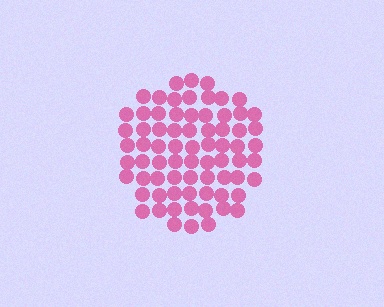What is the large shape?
The large shape is a circle.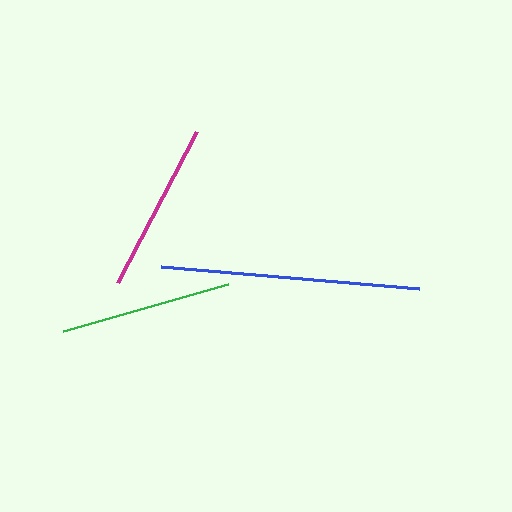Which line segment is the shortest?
The magenta line is the shortest at approximately 170 pixels.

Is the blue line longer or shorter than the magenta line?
The blue line is longer than the magenta line.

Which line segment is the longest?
The blue line is the longest at approximately 260 pixels.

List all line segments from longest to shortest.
From longest to shortest: blue, green, magenta.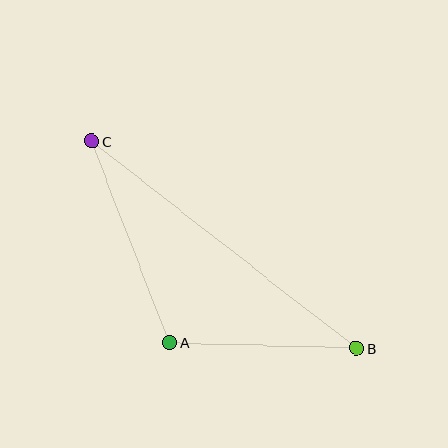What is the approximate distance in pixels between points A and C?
The distance between A and C is approximately 216 pixels.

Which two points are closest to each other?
Points A and B are closest to each other.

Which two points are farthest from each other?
Points B and C are farthest from each other.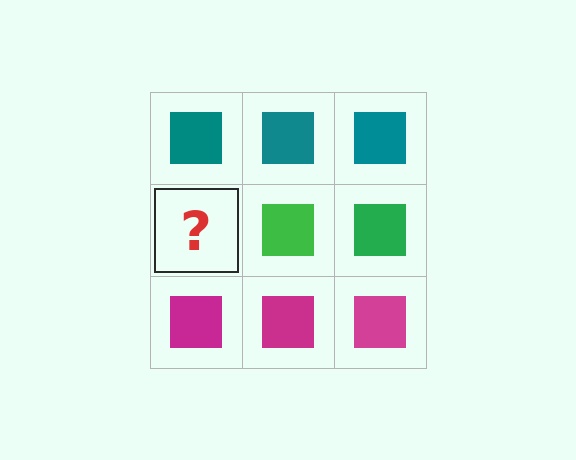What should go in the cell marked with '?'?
The missing cell should contain a green square.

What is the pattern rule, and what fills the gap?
The rule is that each row has a consistent color. The gap should be filled with a green square.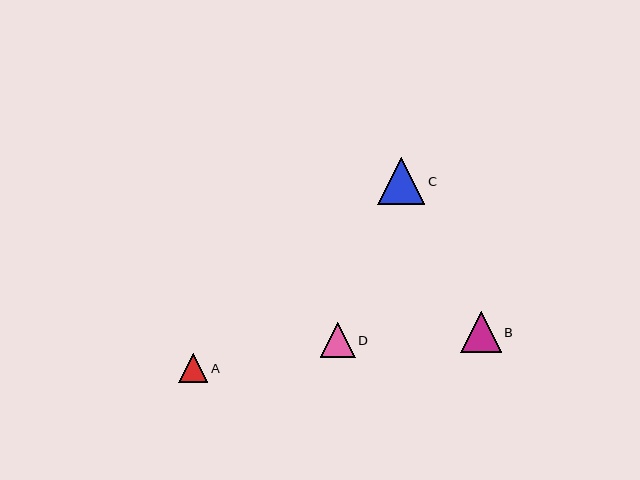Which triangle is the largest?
Triangle C is the largest with a size of approximately 47 pixels.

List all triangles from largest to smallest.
From largest to smallest: C, B, D, A.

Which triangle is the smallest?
Triangle A is the smallest with a size of approximately 29 pixels.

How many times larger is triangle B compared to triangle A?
Triangle B is approximately 1.4 times the size of triangle A.